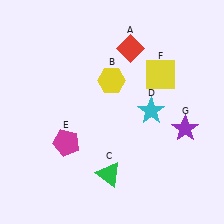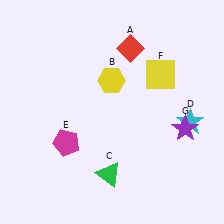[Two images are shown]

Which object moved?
The cyan star (D) moved right.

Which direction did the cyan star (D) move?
The cyan star (D) moved right.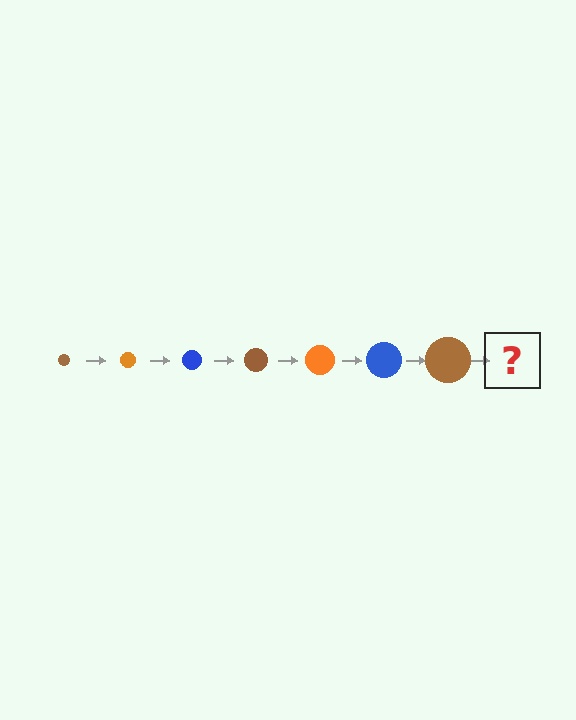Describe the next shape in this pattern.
It should be an orange circle, larger than the previous one.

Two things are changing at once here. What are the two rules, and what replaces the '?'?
The two rules are that the circle grows larger each step and the color cycles through brown, orange, and blue. The '?' should be an orange circle, larger than the previous one.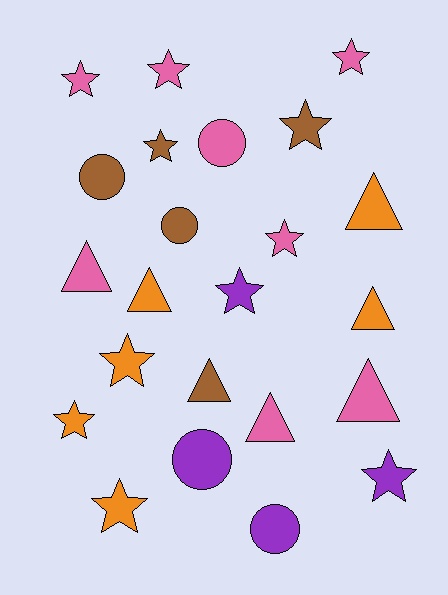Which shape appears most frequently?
Star, with 11 objects.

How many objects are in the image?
There are 23 objects.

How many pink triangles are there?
There are 3 pink triangles.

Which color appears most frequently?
Pink, with 8 objects.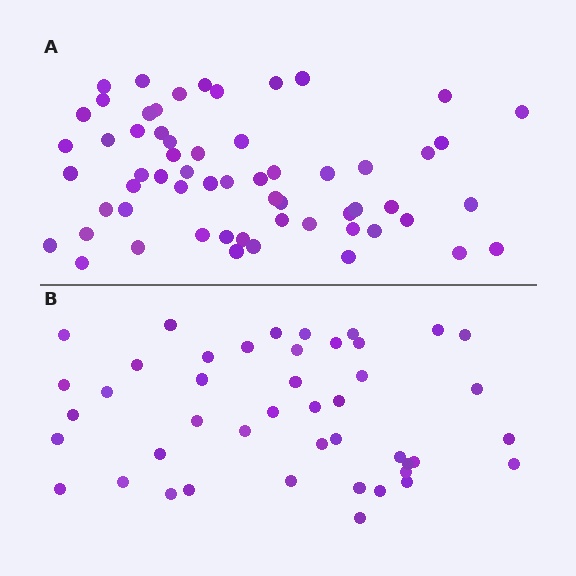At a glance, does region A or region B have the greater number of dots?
Region A (the top region) has more dots.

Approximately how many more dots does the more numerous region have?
Region A has approximately 15 more dots than region B.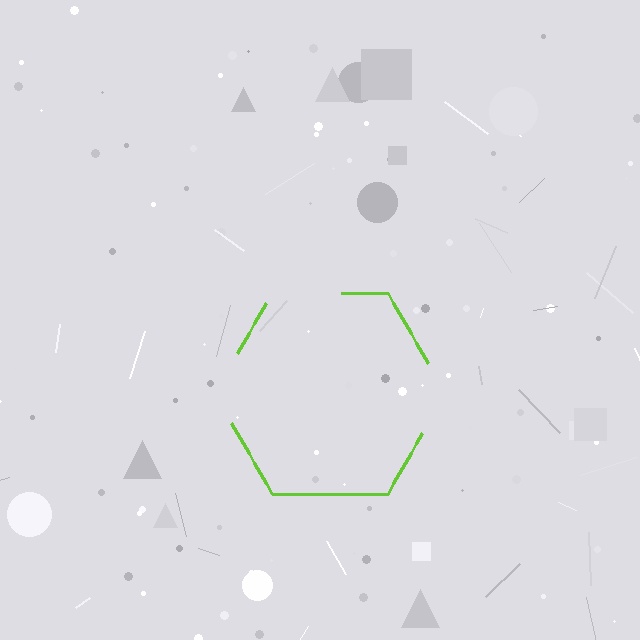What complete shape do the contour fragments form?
The contour fragments form a hexagon.